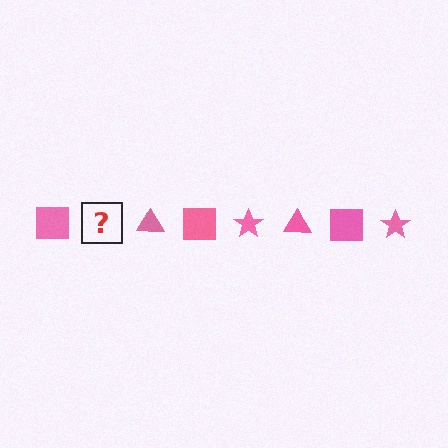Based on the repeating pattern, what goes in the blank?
The blank should be a pink star.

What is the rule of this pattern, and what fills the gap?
The rule is that the pattern cycles through square, star, triangle shapes in pink. The gap should be filled with a pink star.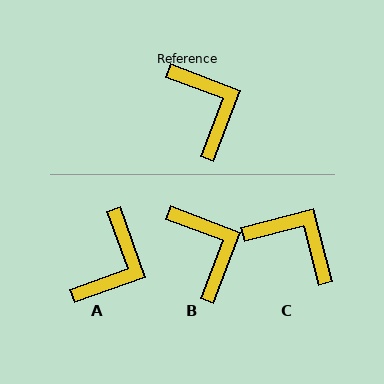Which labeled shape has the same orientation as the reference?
B.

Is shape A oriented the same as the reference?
No, it is off by about 50 degrees.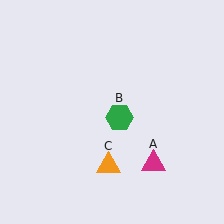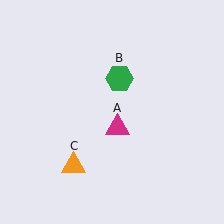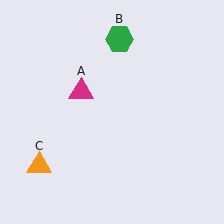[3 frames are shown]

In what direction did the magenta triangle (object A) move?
The magenta triangle (object A) moved up and to the left.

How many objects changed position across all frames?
3 objects changed position: magenta triangle (object A), green hexagon (object B), orange triangle (object C).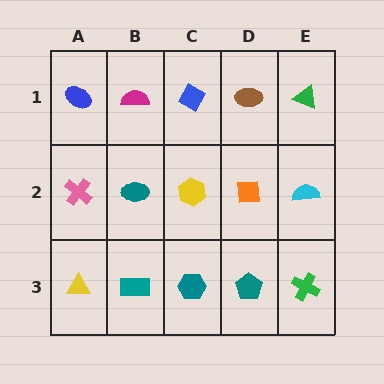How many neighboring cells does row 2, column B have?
4.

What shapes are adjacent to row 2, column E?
A green triangle (row 1, column E), a green cross (row 3, column E), an orange square (row 2, column D).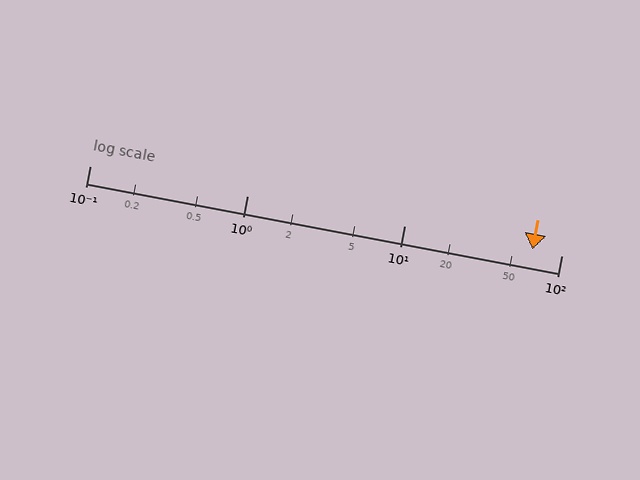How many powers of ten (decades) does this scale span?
The scale spans 3 decades, from 0.1 to 100.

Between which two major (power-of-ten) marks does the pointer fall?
The pointer is between 10 and 100.